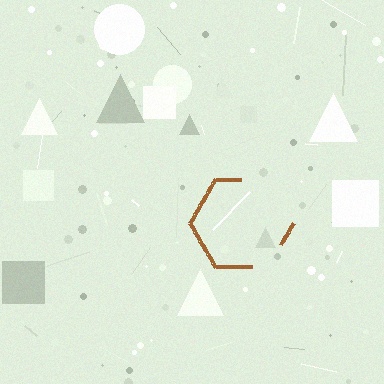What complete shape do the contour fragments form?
The contour fragments form a hexagon.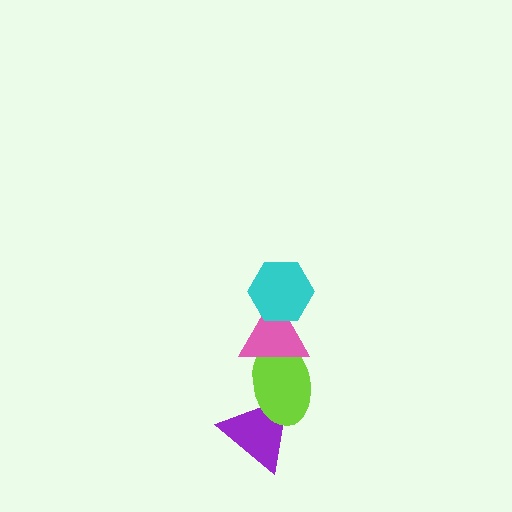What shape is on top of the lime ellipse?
The pink triangle is on top of the lime ellipse.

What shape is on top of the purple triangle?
The lime ellipse is on top of the purple triangle.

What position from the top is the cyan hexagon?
The cyan hexagon is 1st from the top.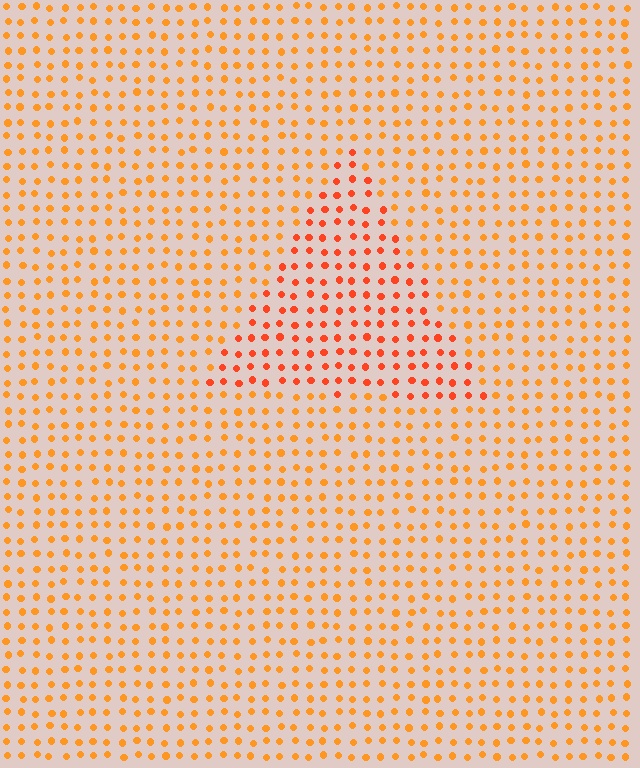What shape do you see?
I see a triangle.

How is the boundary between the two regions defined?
The boundary is defined purely by a slight shift in hue (about 23 degrees). Spacing, size, and orientation are identical on both sides.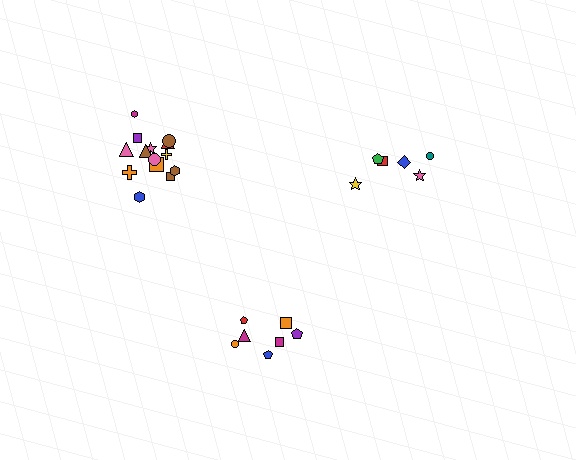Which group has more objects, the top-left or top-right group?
The top-left group.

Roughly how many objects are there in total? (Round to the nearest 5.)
Roughly 30 objects in total.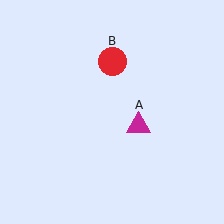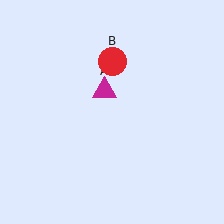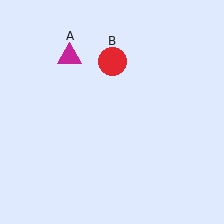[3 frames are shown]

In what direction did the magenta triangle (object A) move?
The magenta triangle (object A) moved up and to the left.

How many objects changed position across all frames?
1 object changed position: magenta triangle (object A).